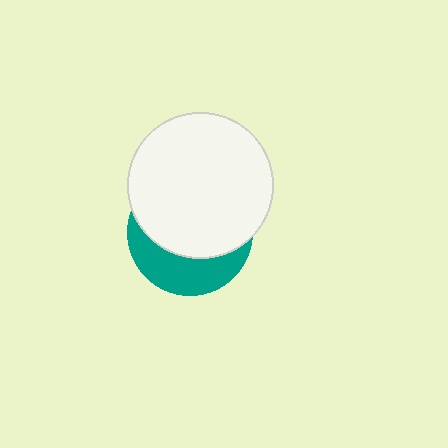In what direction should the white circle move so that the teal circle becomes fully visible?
The white circle should move up. That is the shortest direction to clear the overlap and leave the teal circle fully visible.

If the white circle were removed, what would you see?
You would see the complete teal circle.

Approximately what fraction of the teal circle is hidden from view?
Roughly 65% of the teal circle is hidden behind the white circle.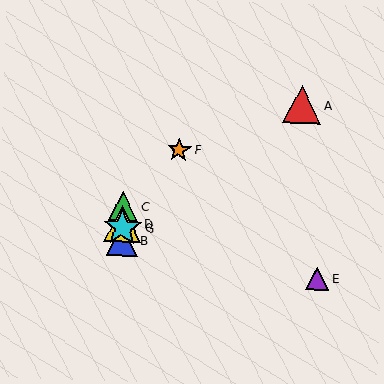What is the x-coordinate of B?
Object B is at x≈122.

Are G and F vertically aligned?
No, G is at x≈123 and F is at x≈179.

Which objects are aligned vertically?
Objects B, C, D, G are aligned vertically.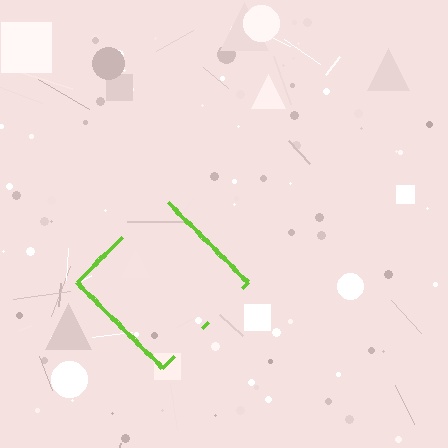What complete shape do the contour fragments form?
The contour fragments form a diamond.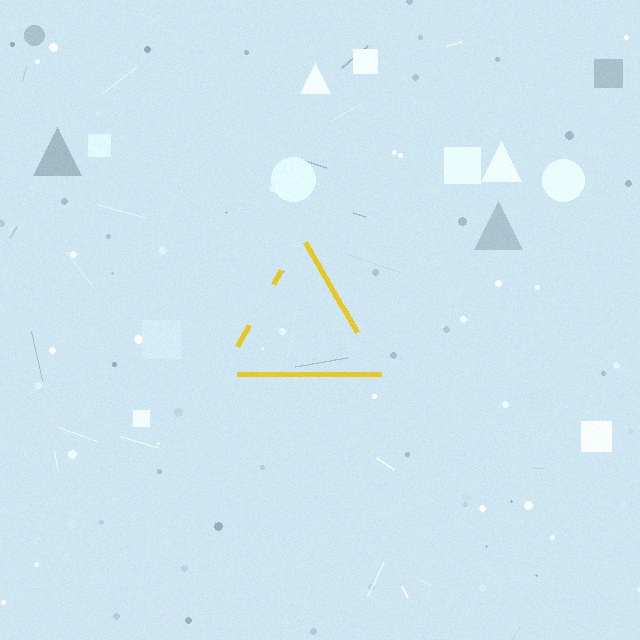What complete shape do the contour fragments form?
The contour fragments form a triangle.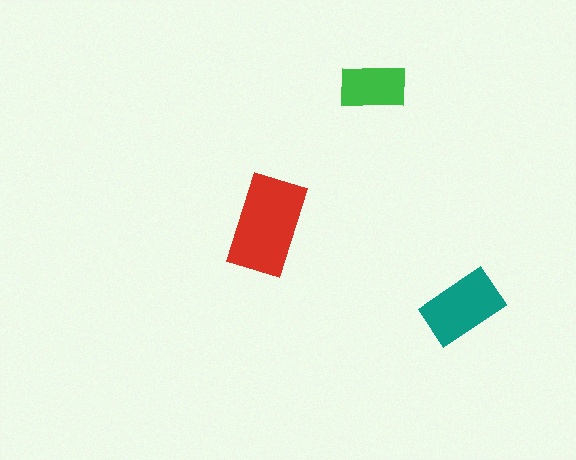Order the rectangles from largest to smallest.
the red one, the teal one, the green one.